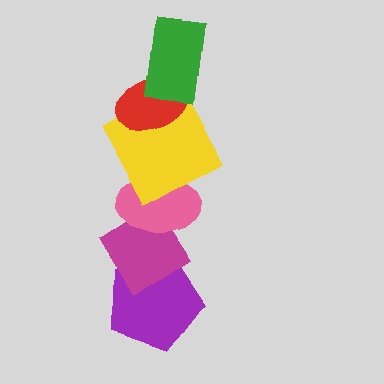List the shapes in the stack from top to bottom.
From top to bottom: the green rectangle, the red ellipse, the yellow square, the pink ellipse, the magenta diamond, the purple pentagon.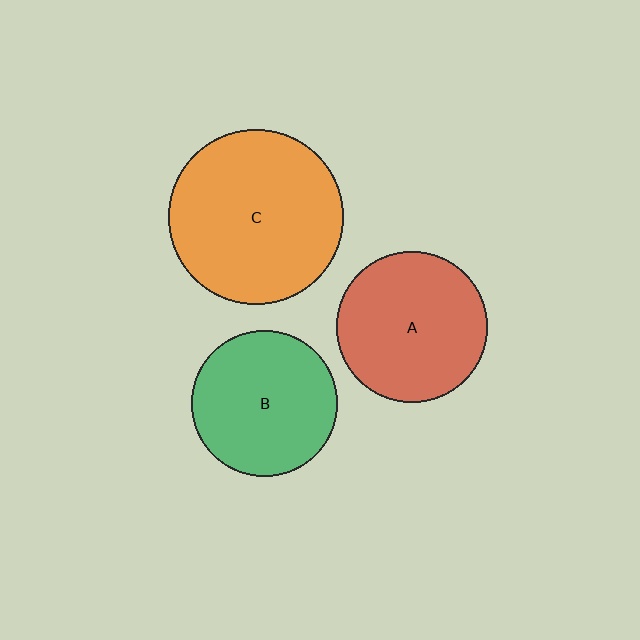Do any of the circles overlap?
No, none of the circles overlap.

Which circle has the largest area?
Circle C (orange).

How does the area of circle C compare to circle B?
Approximately 1.4 times.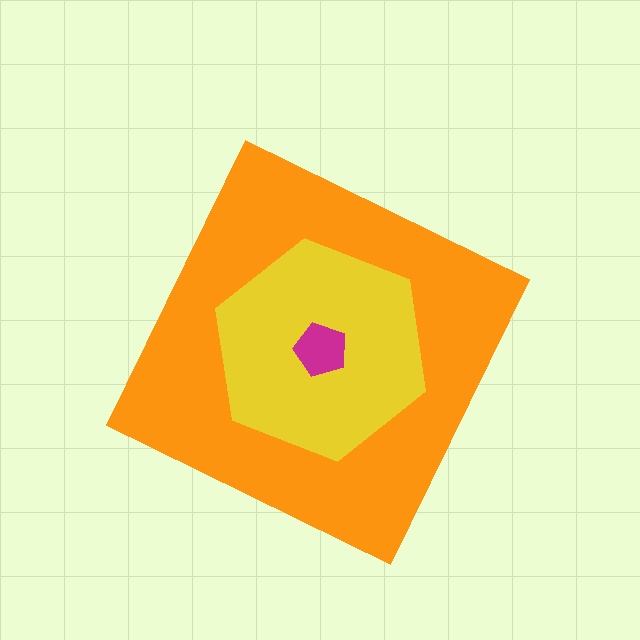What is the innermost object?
The magenta pentagon.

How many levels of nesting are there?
3.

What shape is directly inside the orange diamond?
The yellow hexagon.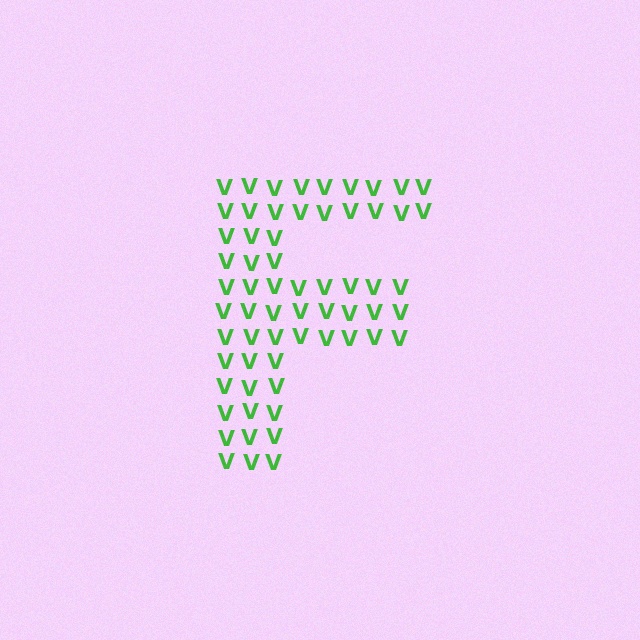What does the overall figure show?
The overall figure shows the letter F.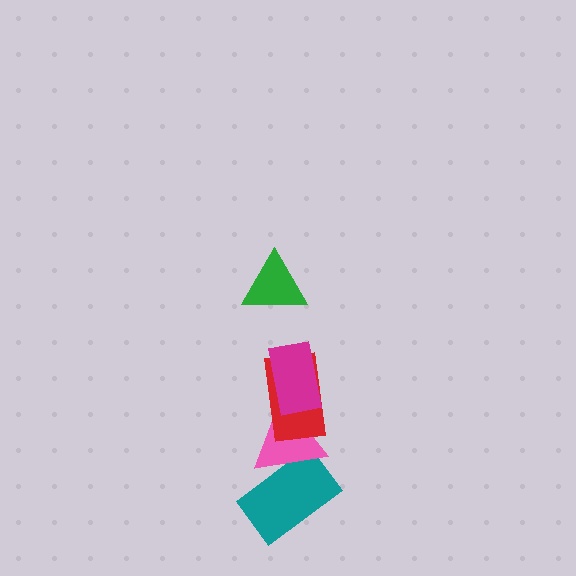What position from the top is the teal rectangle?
The teal rectangle is 5th from the top.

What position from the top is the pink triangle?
The pink triangle is 4th from the top.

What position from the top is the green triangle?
The green triangle is 1st from the top.